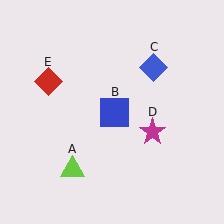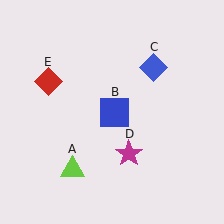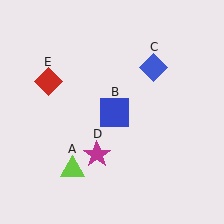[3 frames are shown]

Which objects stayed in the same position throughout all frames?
Lime triangle (object A) and blue square (object B) and blue diamond (object C) and red diamond (object E) remained stationary.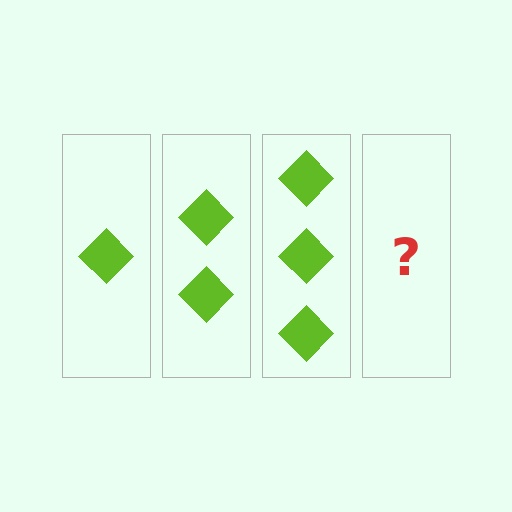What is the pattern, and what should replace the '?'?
The pattern is that each step adds one more diamond. The '?' should be 4 diamonds.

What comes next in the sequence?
The next element should be 4 diamonds.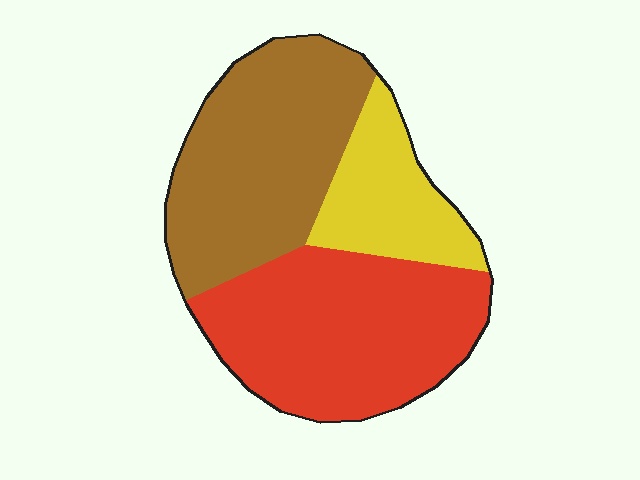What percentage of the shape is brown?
Brown takes up between a third and a half of the shape.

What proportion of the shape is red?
Red takes up about two fifths (2/5) of the shape.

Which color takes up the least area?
Yellow, at roughly 20%.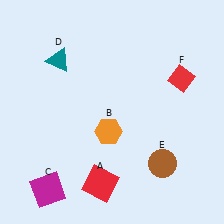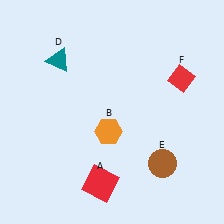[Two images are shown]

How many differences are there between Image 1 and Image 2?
There is 1 difference between the two images.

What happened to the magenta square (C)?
The magenta square (C) was removed in Image 2. It was in the bottom-left area of Image 1.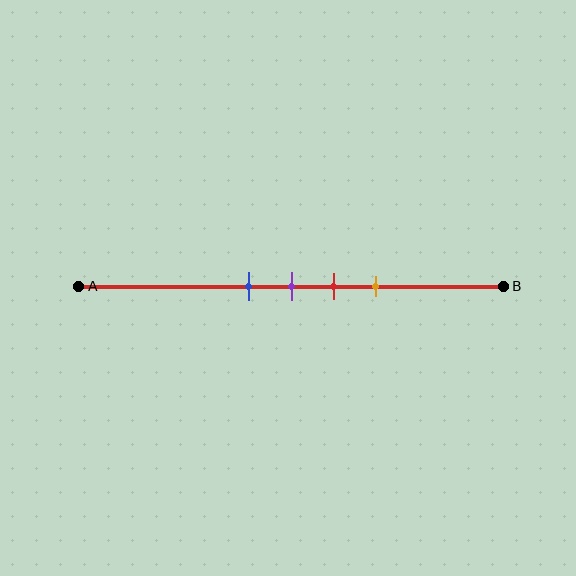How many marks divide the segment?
There are 4 marks dividing the segment.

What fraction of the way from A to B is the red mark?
The red mark is approximately 60% (0.6) of the way from A to B.